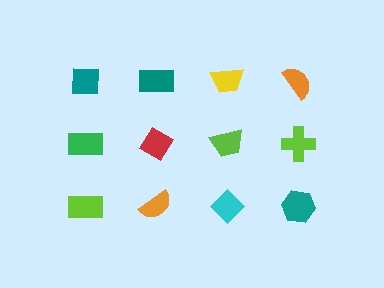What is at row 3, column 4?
A teal hexagon.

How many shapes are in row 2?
4 shapes.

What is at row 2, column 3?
A lime trapezoid.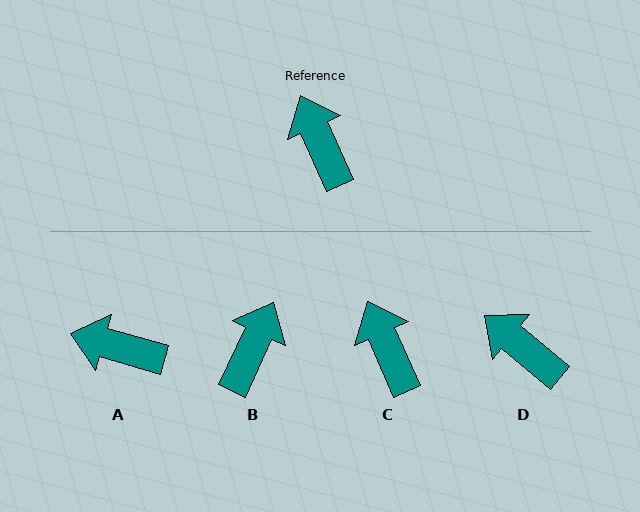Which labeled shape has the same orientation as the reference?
C.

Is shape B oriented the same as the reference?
No, it is off by about 49 degrees.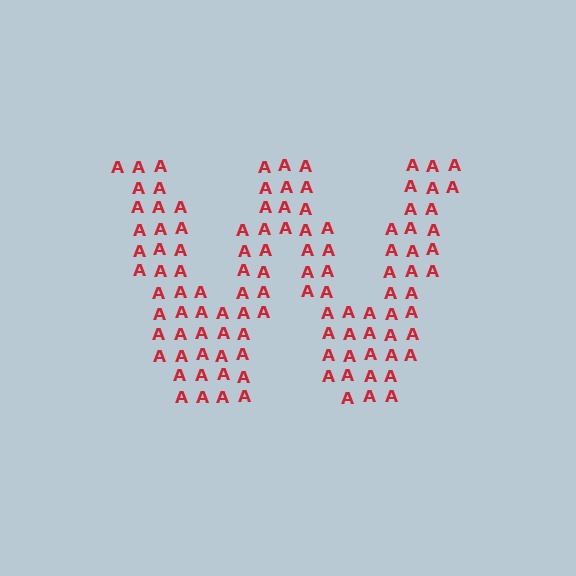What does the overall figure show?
The overall figure shows the letter W.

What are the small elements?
The small elements are letter A's.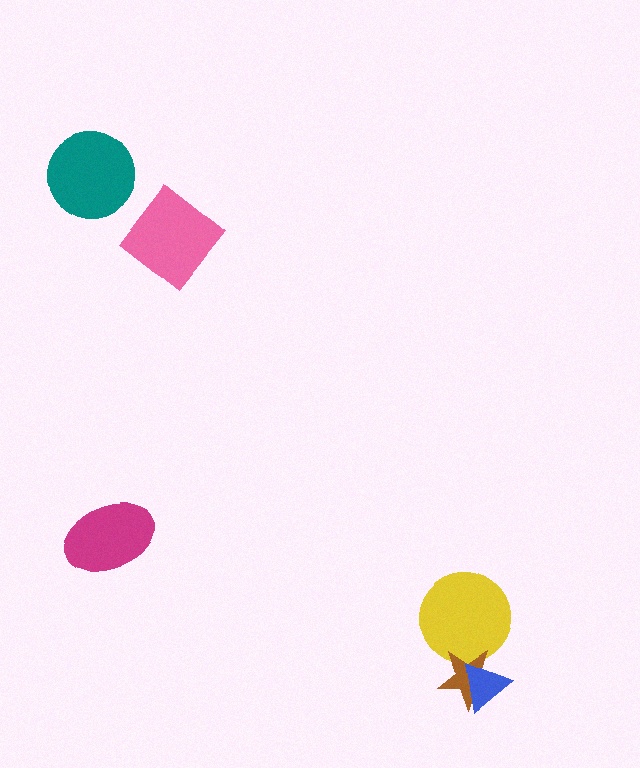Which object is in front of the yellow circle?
The brown star is in front of the yellow circle.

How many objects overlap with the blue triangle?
1 object overlaps with the blue triangle.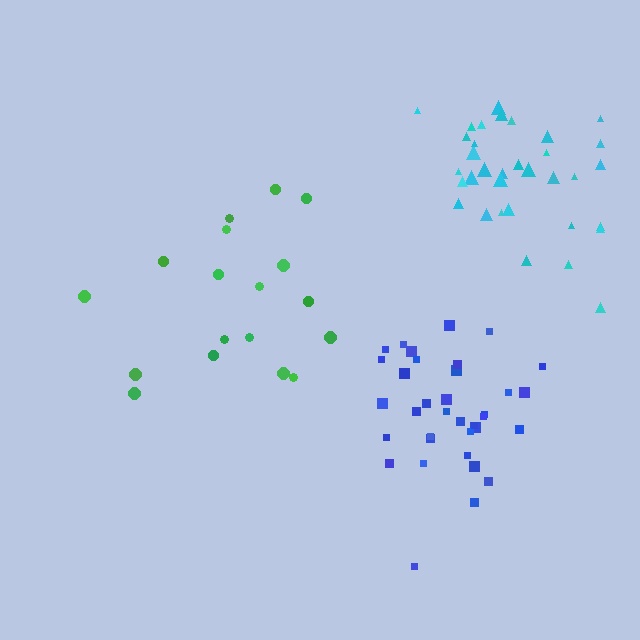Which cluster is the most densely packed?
Cyan.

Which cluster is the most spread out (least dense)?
Green.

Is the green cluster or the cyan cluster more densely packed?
Cyan.